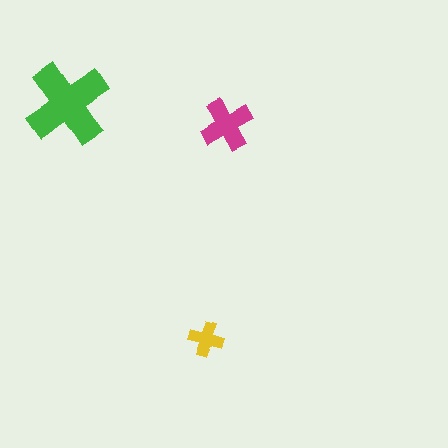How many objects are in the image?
There are 3 objects in the image.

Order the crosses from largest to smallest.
the green one, the magenta one, the yellow one.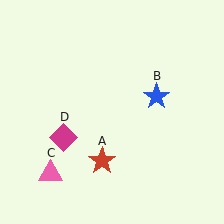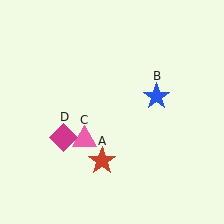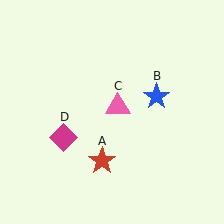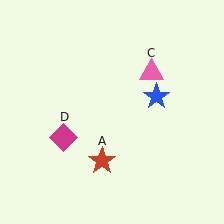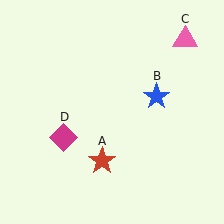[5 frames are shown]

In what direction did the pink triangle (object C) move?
The pink triangle (object C) moved up and to the right.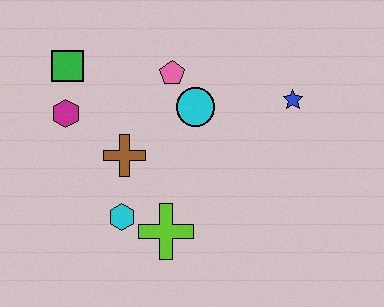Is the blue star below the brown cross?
No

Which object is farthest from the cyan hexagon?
The blue star is farthest from the cyan hexagon.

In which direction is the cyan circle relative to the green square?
The cyan circle is to the right of the green square.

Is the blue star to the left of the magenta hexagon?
No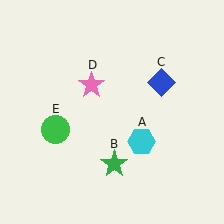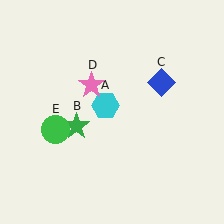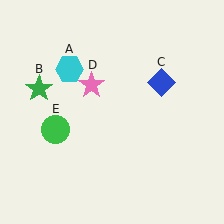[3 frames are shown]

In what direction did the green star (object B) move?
The green star (object B) moved up and to the left.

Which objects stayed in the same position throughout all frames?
Blue diamond (object C) and pink star (object D) and green circle (object E) remained stationary.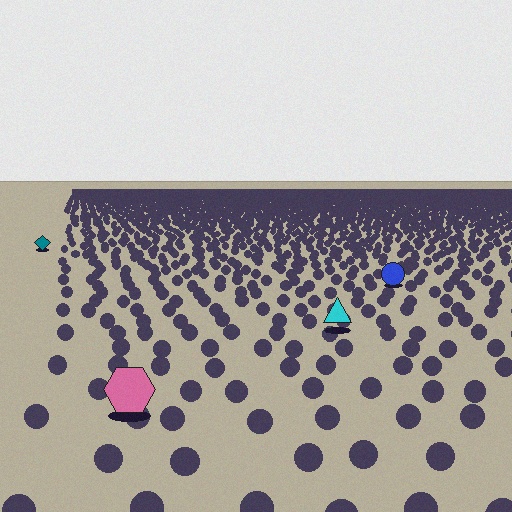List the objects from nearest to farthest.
From nearest to farthest: the pink hexagon, the cyan triangle, the blue circle, the teal diamond.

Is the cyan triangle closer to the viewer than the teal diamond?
Yes. The cyan triangle is closer — you can tell from the texture gradient: the ground texture is coarser near it.